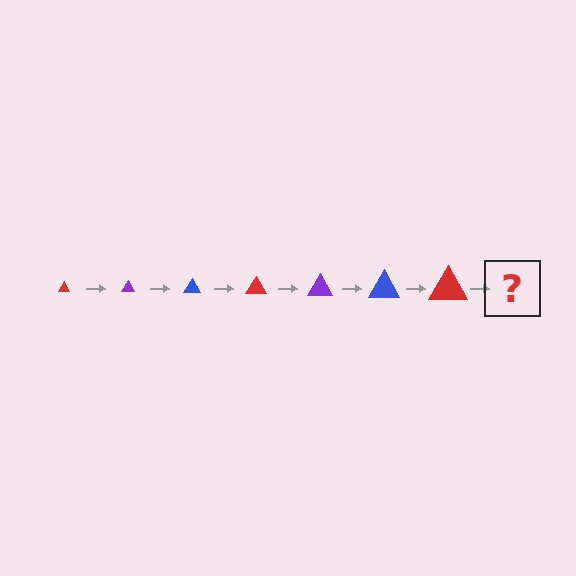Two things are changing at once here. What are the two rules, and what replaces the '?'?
The two rules are that the triangle grows larger each step and the color cycles through red, purple, and blue. The '?' should be a purple triangle, larger than the previous one.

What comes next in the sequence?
The next element should be a purple triangle, larger than the previous one.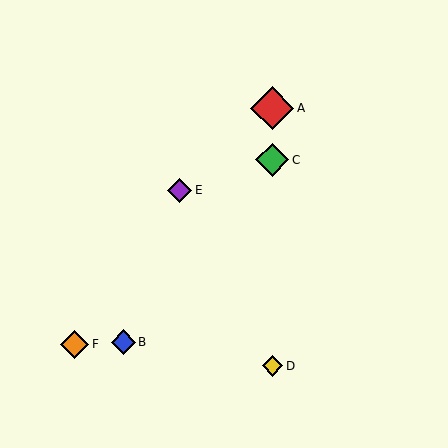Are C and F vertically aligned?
No, C is at x≈272 and F is at x≈75.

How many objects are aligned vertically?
3 objects (A, C, D) are aligned vertically.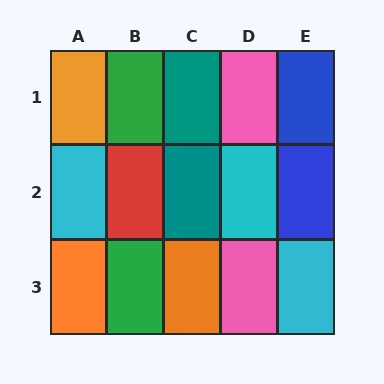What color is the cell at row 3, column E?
Cyan.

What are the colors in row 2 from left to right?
Cyan, red, teal, cyan, blue.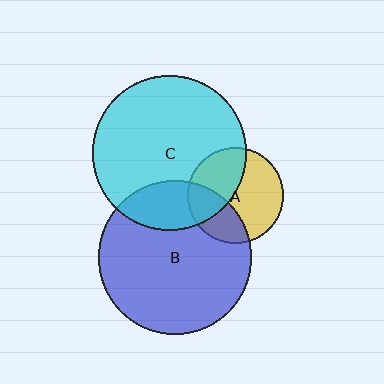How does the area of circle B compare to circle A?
Approximately 2.5 times.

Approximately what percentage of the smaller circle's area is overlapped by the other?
Approximately 30%.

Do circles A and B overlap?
Yes.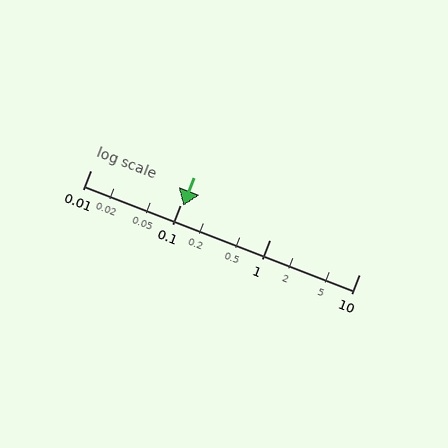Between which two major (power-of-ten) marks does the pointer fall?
The pointer is between 0.1 and 1.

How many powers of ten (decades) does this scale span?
The scale spans 3 decades, from 0.01 to 10.